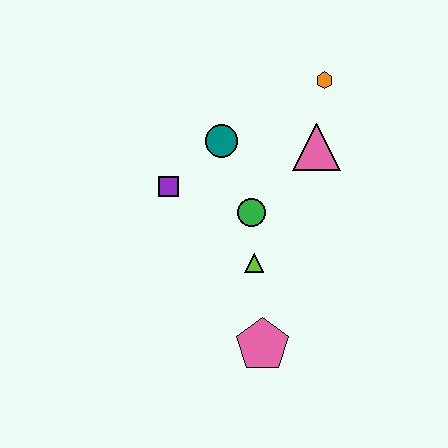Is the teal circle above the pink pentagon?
Yes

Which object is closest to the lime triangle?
The green circle is closest to the lime triangle.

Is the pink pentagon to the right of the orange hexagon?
No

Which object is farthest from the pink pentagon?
The orange hexagon is farthest from the pink pentagon.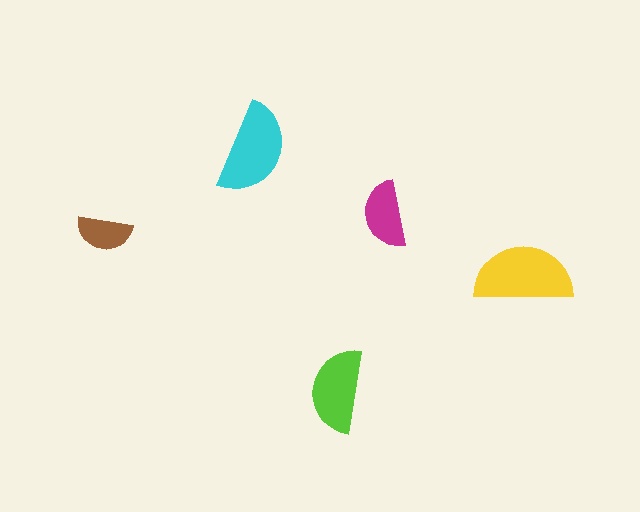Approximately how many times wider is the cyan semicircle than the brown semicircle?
About 1.5 times wider.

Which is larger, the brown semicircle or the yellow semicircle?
The yellow one.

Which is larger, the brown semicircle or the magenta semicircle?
The magenta one.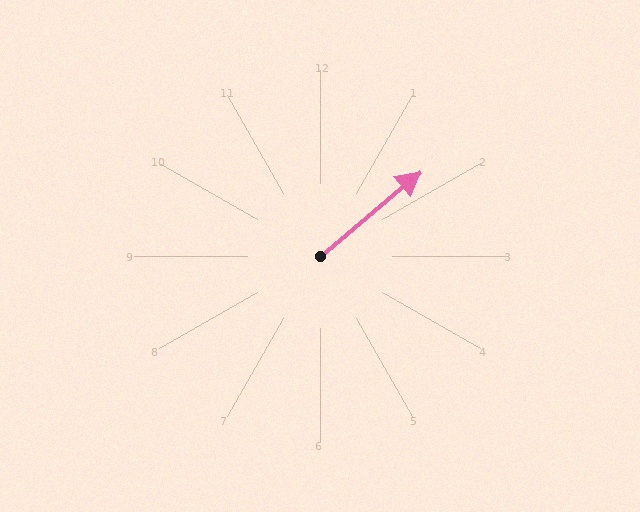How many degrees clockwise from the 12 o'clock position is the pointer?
Approximately 50 degrees.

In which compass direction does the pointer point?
Northeast.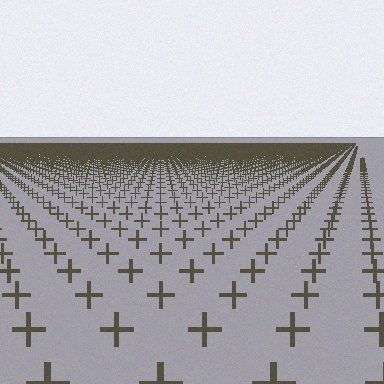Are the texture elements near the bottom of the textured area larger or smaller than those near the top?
Larger. Near the bottom, elements are closer to the viewer and appear at a bigger on-screen size.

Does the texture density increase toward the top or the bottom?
Density increases toward the top.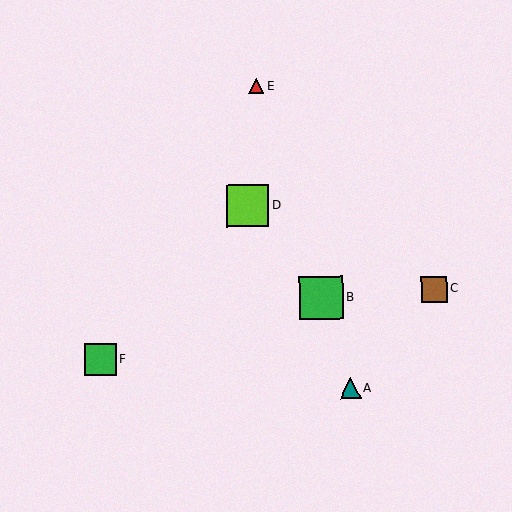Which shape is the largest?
The green square (labeled B) is the largest.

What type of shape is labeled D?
Shape D is a lime square.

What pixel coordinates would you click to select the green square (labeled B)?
Click at (321, 297) to select the green square B.